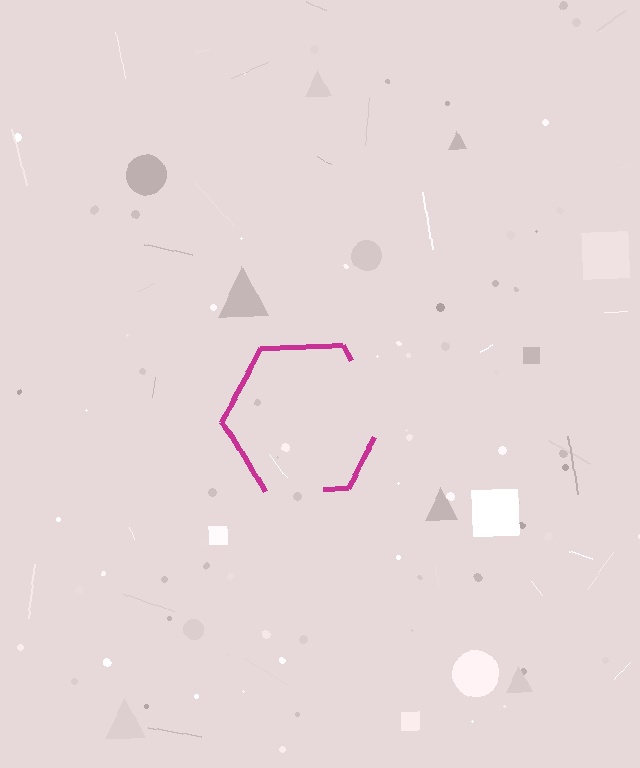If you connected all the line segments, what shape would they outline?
They would outline a hexagon.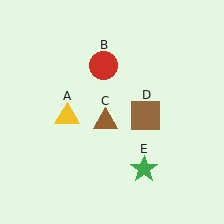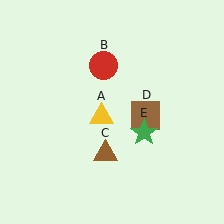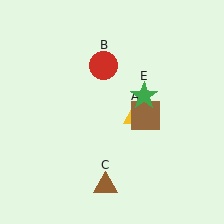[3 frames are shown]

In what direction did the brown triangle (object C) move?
The brown triangle (object C) moved down.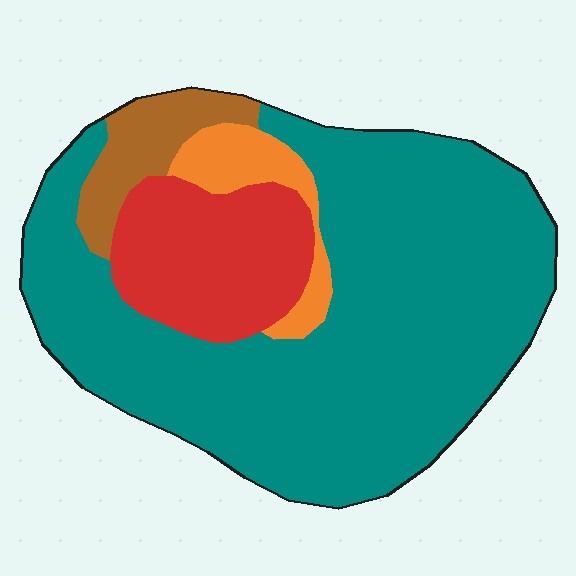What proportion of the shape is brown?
Brown covers 7% of the shape.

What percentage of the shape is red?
Red takes up about one sixth (1/6) of the shape.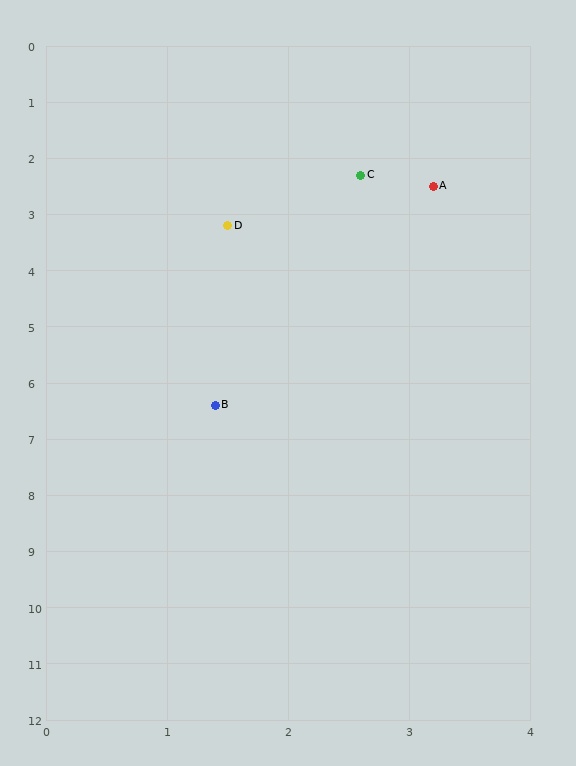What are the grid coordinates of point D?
Point D is at approximately (1.5, 3.2).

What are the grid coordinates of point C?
Point C is at approximately (2.6, 2.3).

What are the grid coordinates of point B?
Point B is at approximately (1.4, 6.4).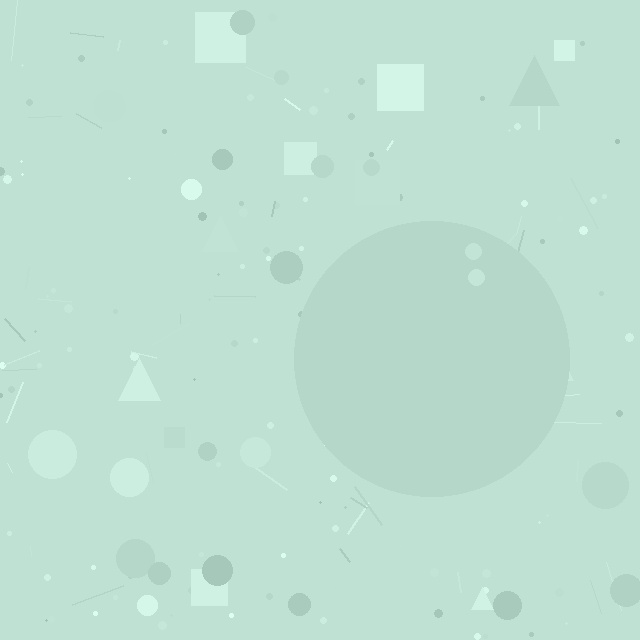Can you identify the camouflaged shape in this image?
The camouflaged shape is a circle.